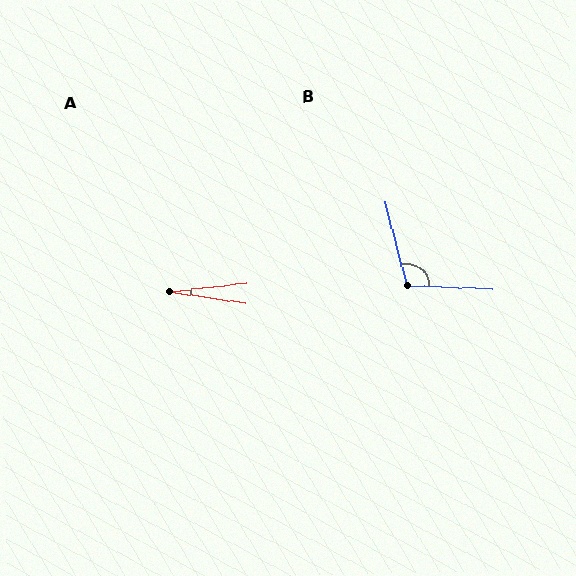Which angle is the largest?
B, at approximately 107 degrees.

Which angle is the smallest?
A, at approximately 15 degrees.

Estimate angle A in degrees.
Approximately 15 degrees.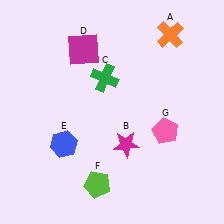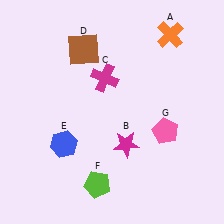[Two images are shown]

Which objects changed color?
C changed from green to magenta. D changed from magenta to brown.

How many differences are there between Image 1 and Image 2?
There are 2 differences between the two images.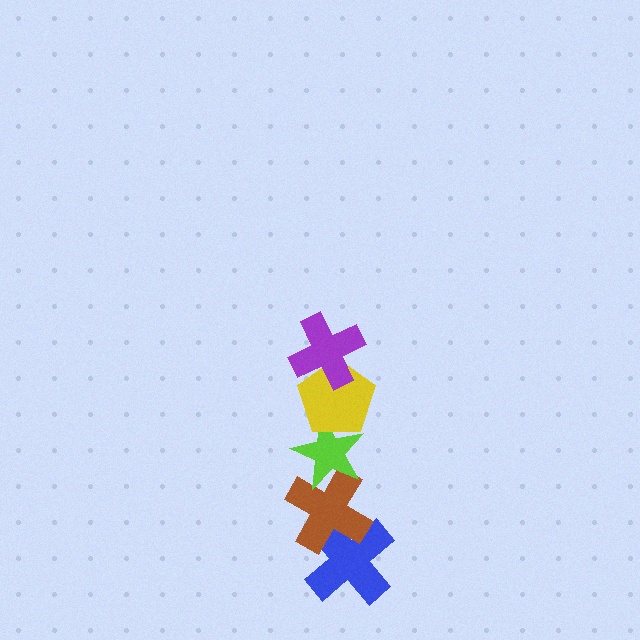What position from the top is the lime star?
The lime star is 3rd from the top.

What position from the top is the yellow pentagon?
The yellow pentagon is 2nd from the top.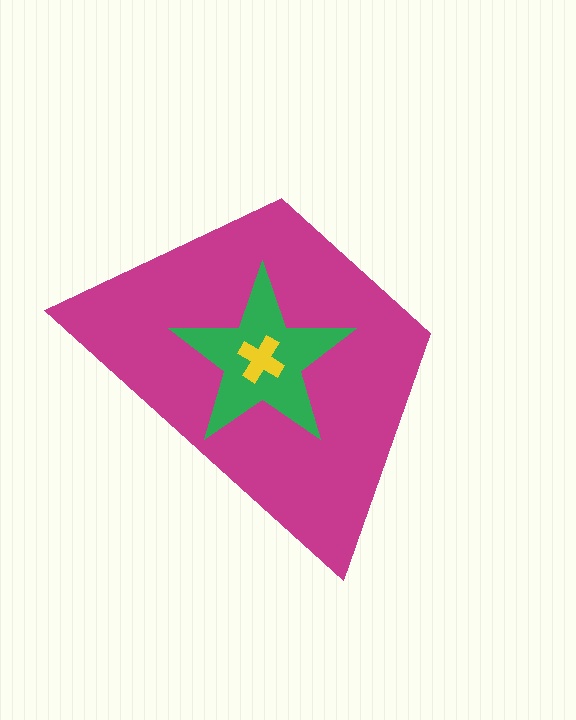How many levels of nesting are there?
3.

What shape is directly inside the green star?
The yellow cross.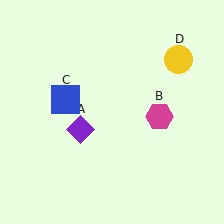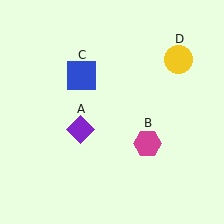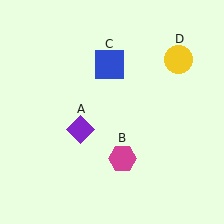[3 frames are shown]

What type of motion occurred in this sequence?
The magenta hexagon (object B), blue square (object C) rotated clockwise around the center of the scene.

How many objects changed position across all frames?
2 objects changed position: magenta hexagon (object B), blue square (object C).